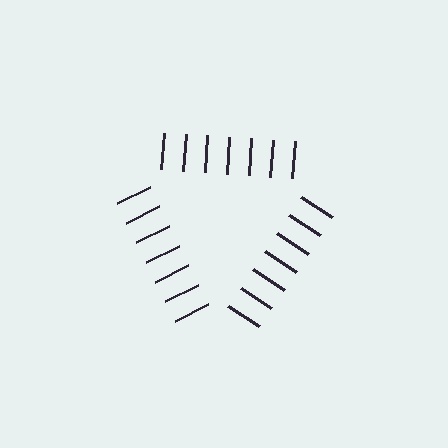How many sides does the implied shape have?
3 sides — the line-ends trace a triangle.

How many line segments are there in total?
21 — 7 along each of the 3 edges.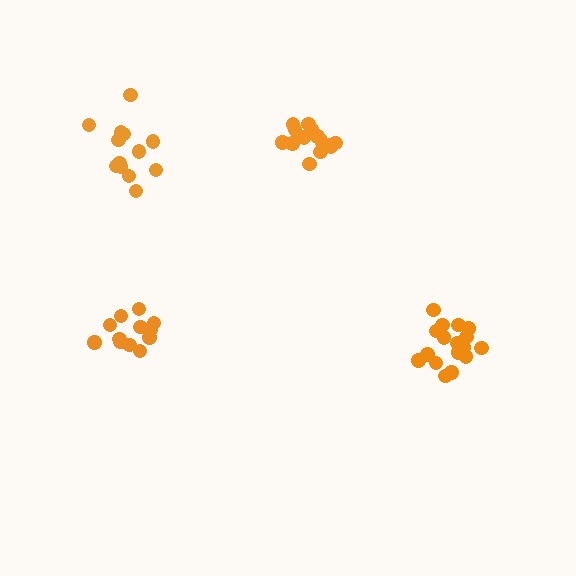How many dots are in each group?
Group 1: 12 dots, Group 2: 17 dots, Group 3: 13 dots, Group 4: 14 dots (56 total).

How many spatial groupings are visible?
There are 4 spatial groupings.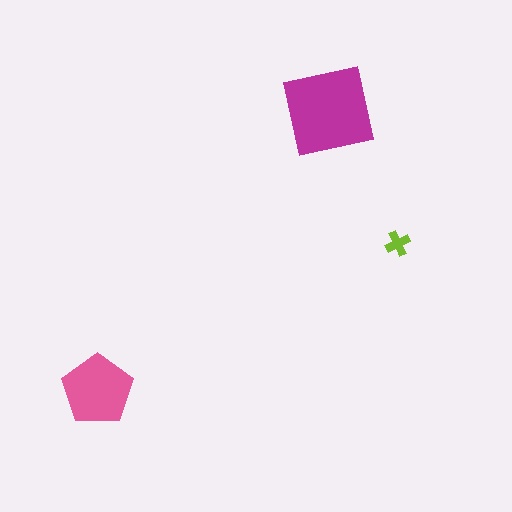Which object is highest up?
The magenta square is topmost.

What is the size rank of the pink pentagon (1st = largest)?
2nd.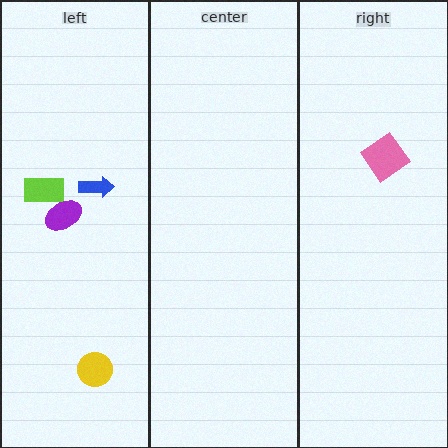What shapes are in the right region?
The pink diamond.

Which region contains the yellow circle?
The left region.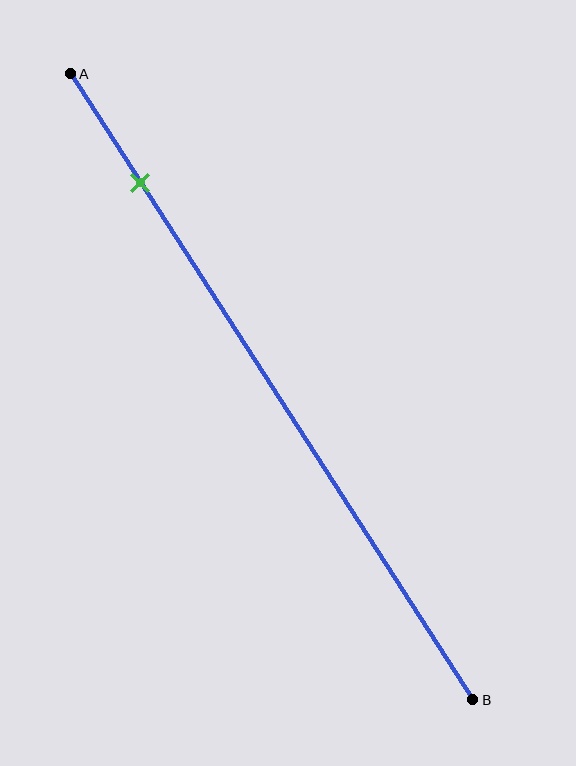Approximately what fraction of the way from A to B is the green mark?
The green mark is approximately 15% of the way from A to B.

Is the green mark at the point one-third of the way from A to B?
No, the mark is at about 15% from A, not at the 33% one-third point.